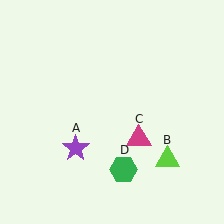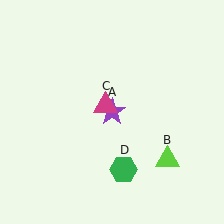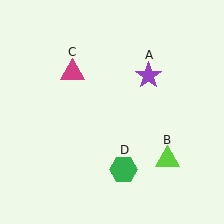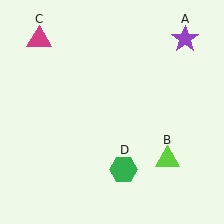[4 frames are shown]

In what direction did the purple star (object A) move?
The purple star (object A) moved up and to the right.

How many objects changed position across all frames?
2 objects changed position: purple star (object A), magenta triangle (object C).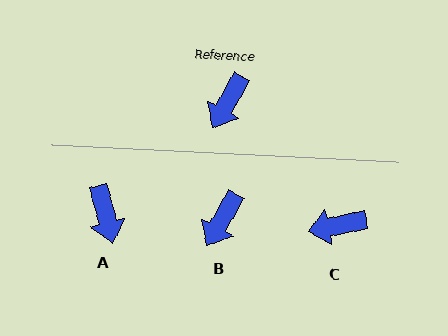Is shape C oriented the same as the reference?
No, it is off by about 49 degrees.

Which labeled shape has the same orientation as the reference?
B.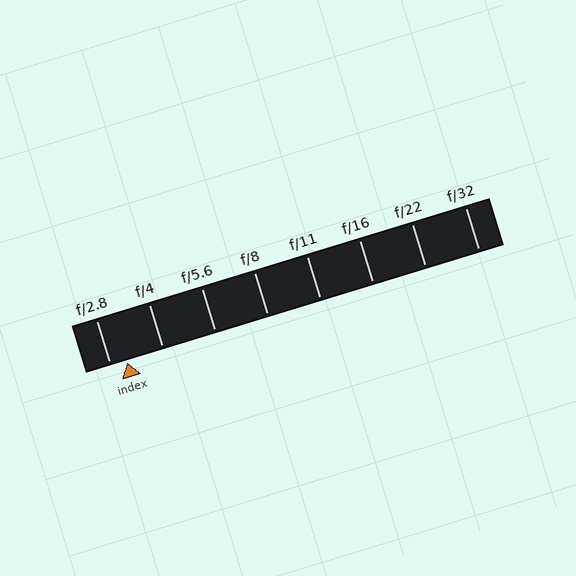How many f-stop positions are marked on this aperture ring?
There are 8 f-stop positions marked.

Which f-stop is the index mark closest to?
The index mark is closest to f/2.8.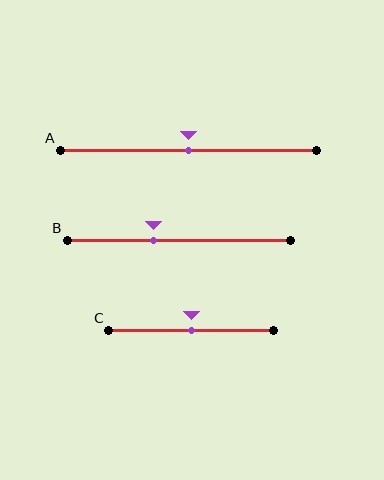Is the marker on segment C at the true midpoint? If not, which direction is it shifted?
Yes, the marker on segment C is at the true midpoint.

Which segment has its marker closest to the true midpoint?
Segment A has its marker closest to the true midpoint.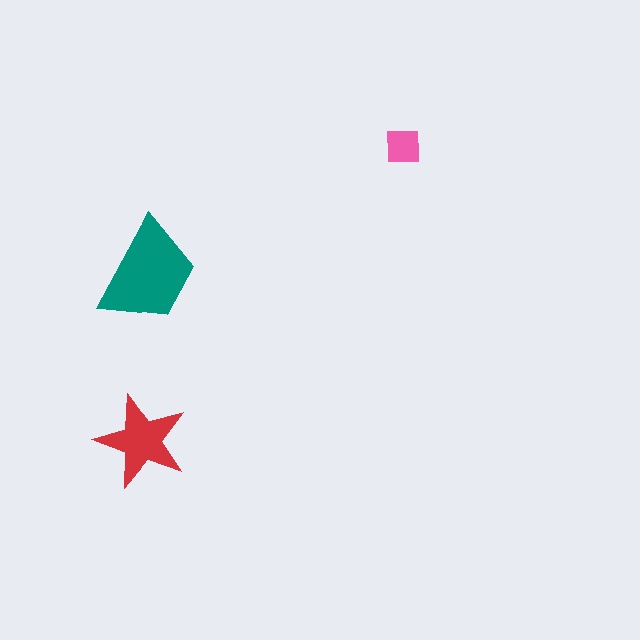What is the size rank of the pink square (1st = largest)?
3rd.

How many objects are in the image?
There are 3 objects in the image.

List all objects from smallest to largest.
The pink square, the red star, the teal trapezoid.